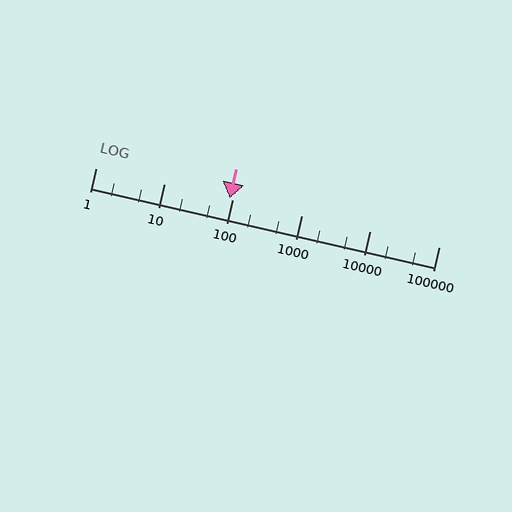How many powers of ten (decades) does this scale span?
The scale spans 5 decades, from 1 to 100000.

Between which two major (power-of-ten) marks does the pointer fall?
The pointer is between 10 and 100.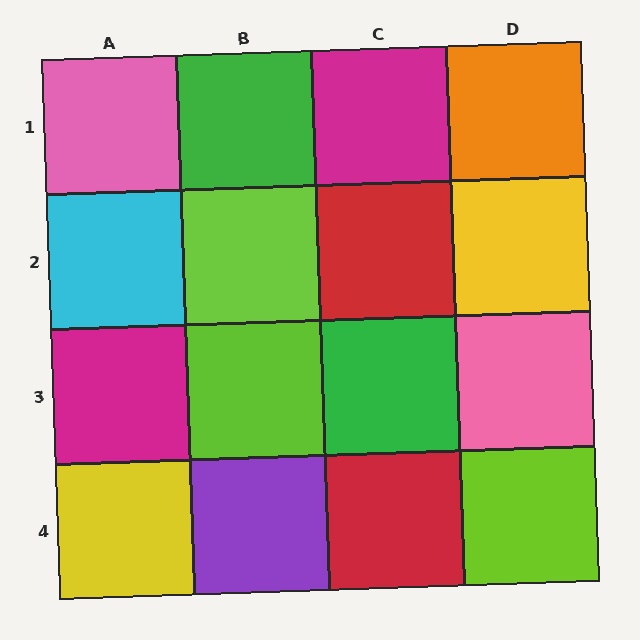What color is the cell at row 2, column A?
Cyan.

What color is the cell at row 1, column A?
Pink.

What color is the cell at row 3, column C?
Green.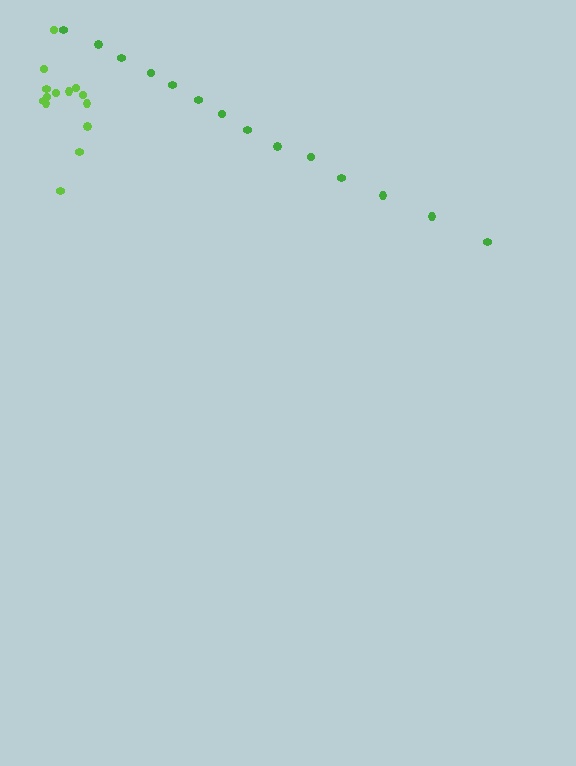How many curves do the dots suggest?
There are 2 distinct paths.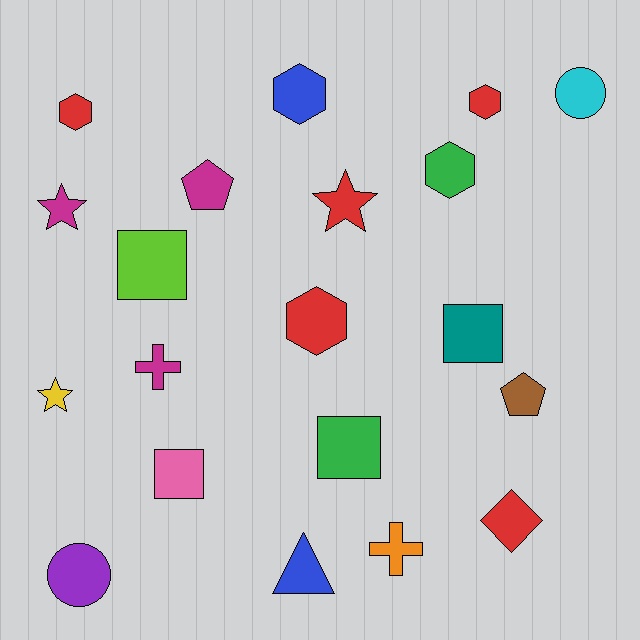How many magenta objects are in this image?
There are 3 magenta objects.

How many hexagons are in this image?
There are 5 hexagons.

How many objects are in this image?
There are 20 objects.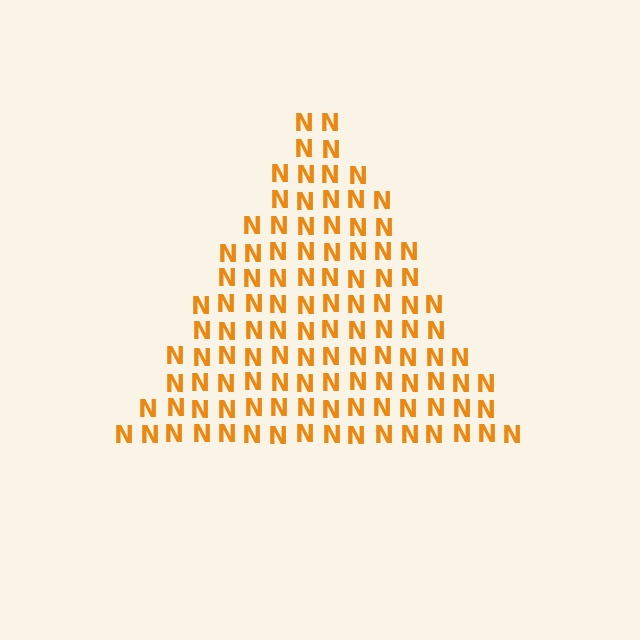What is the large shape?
The large shape is a triangle.